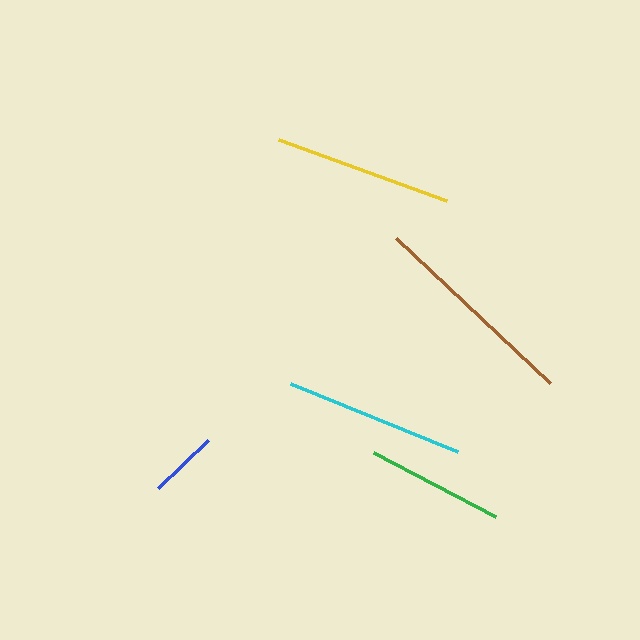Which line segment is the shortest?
The blue line is the shortest at approximately 69 pixels.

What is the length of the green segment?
The green segment is approximately 138 pixels long.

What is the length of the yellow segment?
The yellow segment is approximately 179 pixels long.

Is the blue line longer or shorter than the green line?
The green line is longer than the blue line.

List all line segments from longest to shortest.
From longest to shortest: brown, cyan, yellow, green, blue.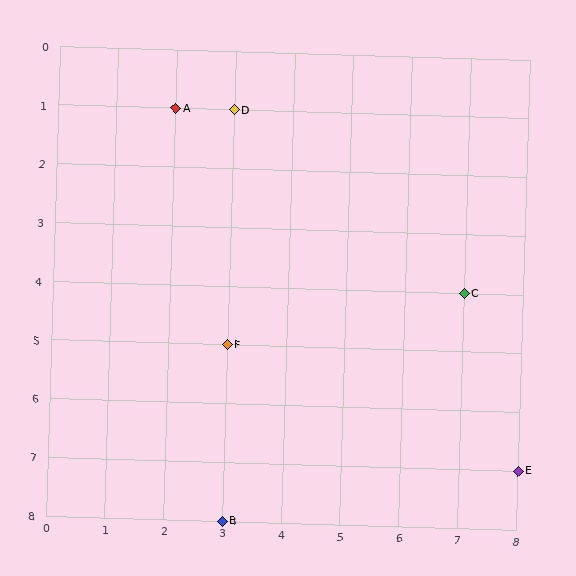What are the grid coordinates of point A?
Point A is at grid coordinates (2, 1).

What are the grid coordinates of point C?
Point C is at grid coordinates (7, 4).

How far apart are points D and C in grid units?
Points D and C are 4 columns and 3 rows apart (about 5.0 grid units diagonally).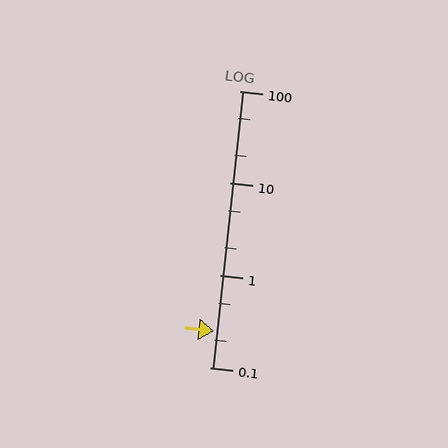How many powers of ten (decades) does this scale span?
The scale spans 3 decades, from 0.1 to 100.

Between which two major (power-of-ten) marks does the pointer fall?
The pointer is between 0.1 and 1.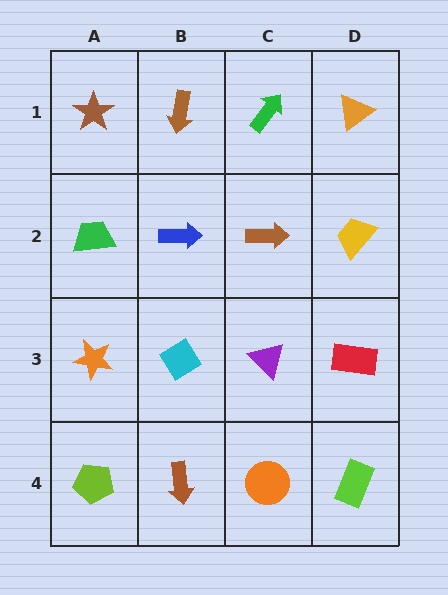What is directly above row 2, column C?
A green arrow.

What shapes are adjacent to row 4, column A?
An orange star (row 3, column A), a brown arrow (row 4, column B).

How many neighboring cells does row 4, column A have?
2.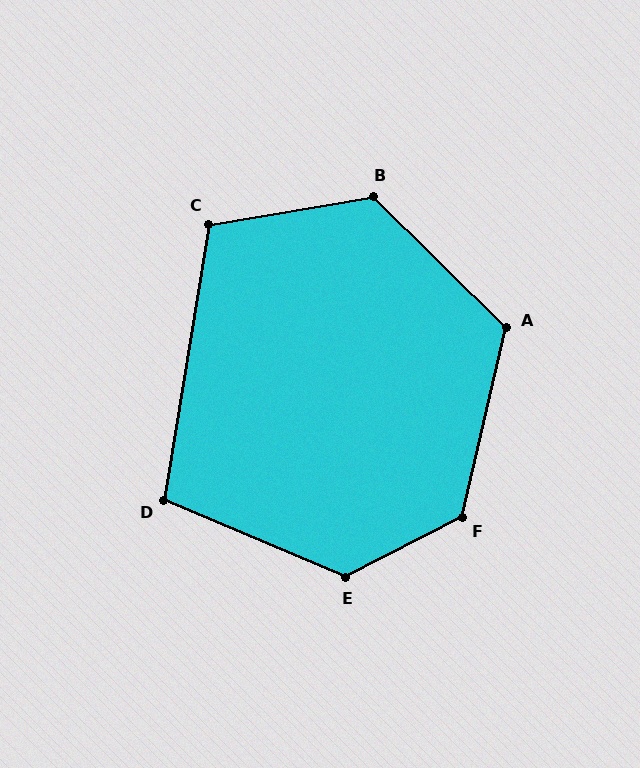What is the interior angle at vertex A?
Approximately 121 degrees (obtuse).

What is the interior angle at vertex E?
Approximately 130 degrees (obtuse).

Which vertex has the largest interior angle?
F, at approximately 130 degrees.